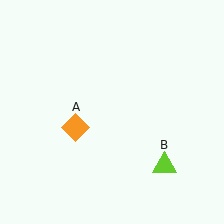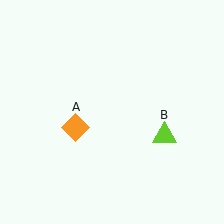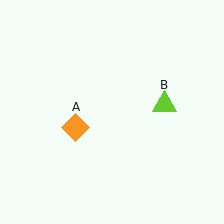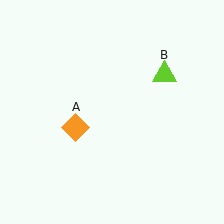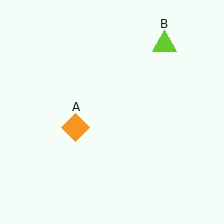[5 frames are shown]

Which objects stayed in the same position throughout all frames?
Orange diamond (object A) remained stationary.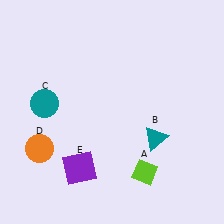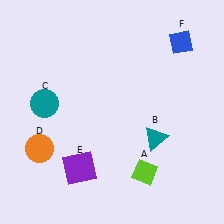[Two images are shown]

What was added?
A blue diamond (F) was added in Image 2.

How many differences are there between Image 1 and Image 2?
There is 1 difference between the two images.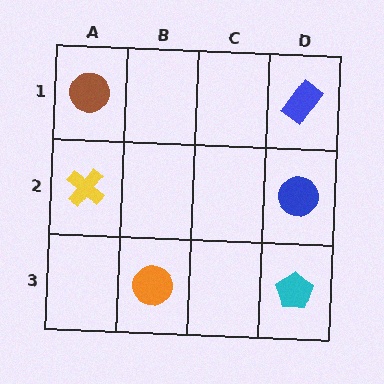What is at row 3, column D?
A cyan pentagon.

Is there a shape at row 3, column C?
No, that cell is empty.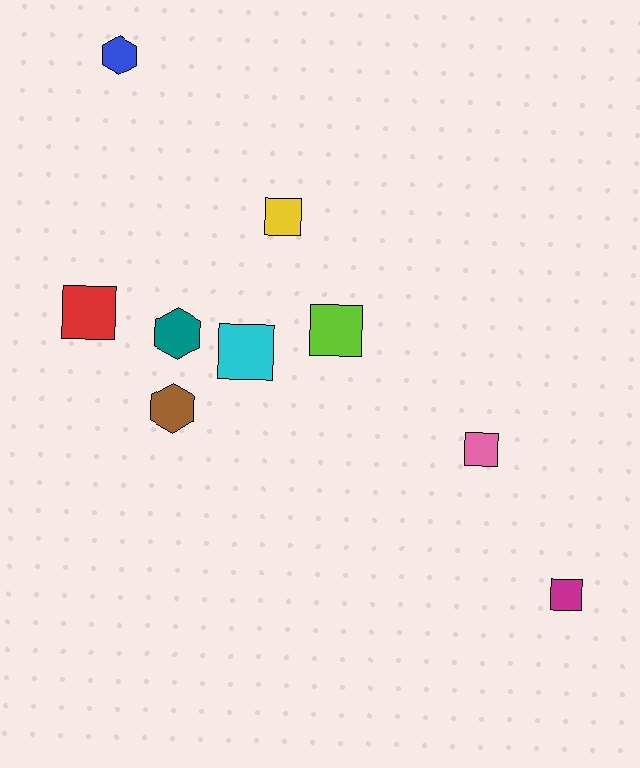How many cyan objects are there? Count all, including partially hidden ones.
There is 1 cyan object.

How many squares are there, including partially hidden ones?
There are 6 squares.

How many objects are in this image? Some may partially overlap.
There are 9 objects.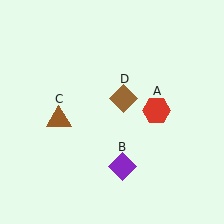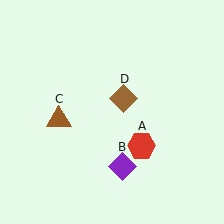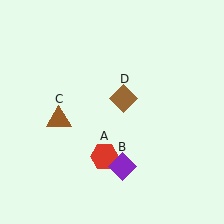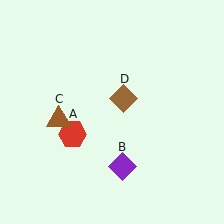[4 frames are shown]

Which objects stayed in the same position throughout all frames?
Purple diamond (object B) and brown triangle (object C) and brown diamond (object D) remained stationary.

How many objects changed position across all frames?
1 object changed position: red hexagon (object A).